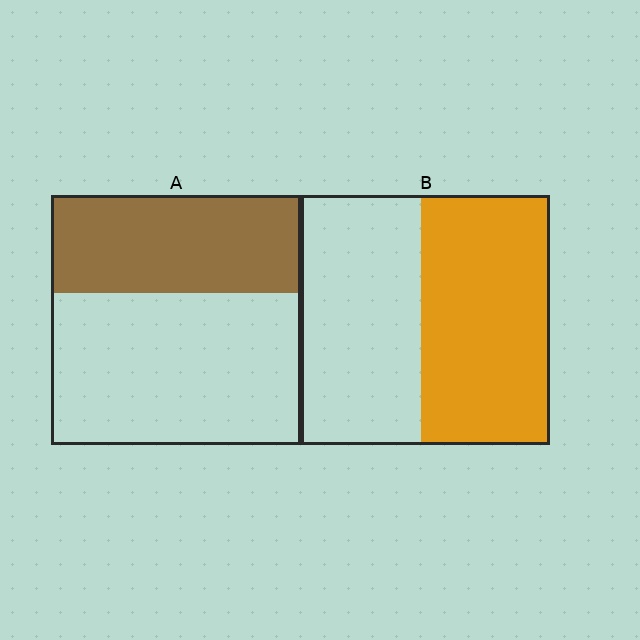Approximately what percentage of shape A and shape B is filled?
A is approximately 40% and B is approximately 50%.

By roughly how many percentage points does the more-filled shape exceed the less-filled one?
By roughly 15 percentage points (B over A).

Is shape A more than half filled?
No.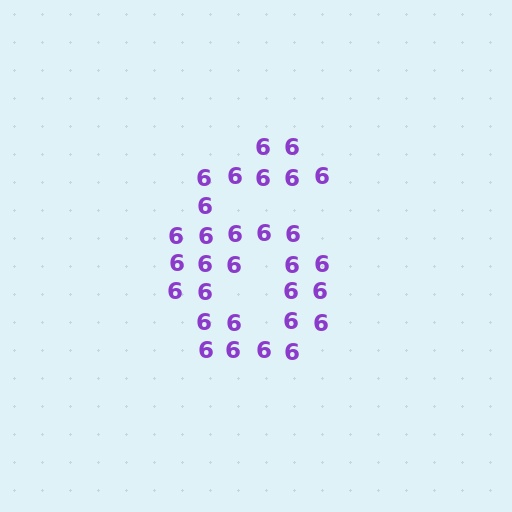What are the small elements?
The small elements are digit 6's.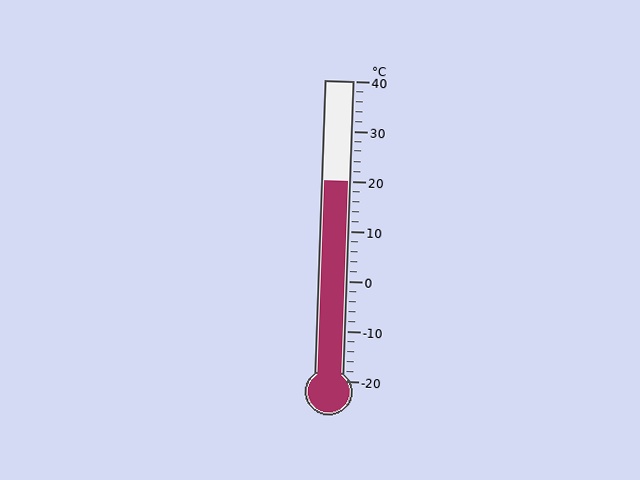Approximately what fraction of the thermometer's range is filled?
The thermometer is filled to approximately 65% of its range.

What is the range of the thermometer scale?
The thermometer scale ranges from -20°C to 40°C.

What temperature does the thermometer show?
The thermometer shows approximately 20°C.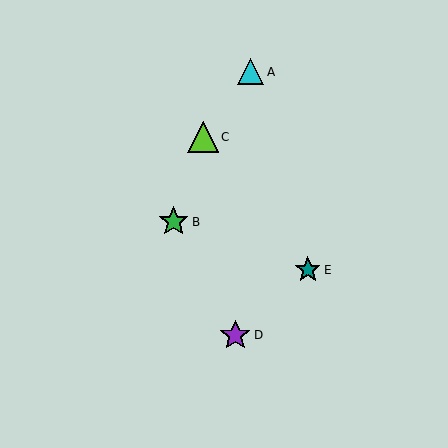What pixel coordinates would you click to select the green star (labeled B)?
Click at (174, 222) to select the green star B.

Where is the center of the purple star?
The center of the purple star is at (235, 335).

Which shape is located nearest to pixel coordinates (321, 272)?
The teal star (labeled E) at (308, 270) is nearest to that location.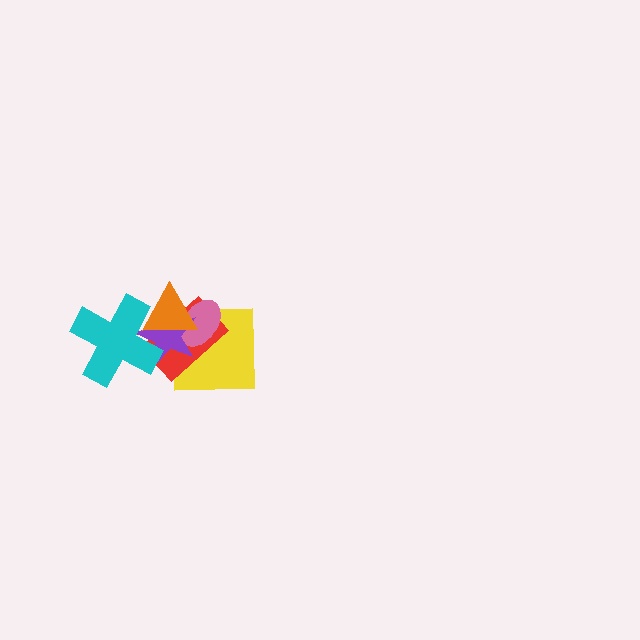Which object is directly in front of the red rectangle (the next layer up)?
The pink ellipse is directly in front of the red rectangle.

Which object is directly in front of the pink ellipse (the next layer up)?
The purple star is directly in front of the pink ellipse.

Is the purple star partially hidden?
Yes, it is partially covered by another shape.